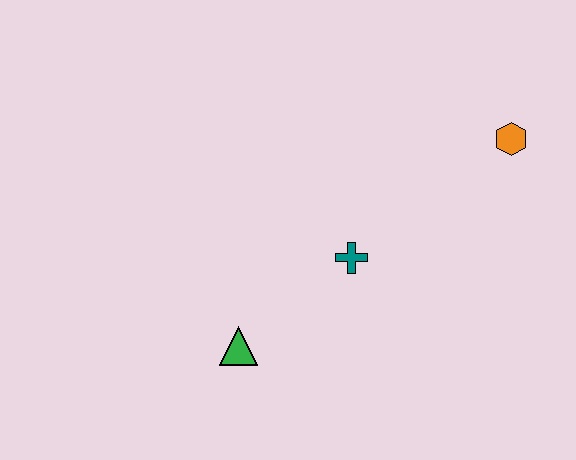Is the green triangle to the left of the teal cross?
Yes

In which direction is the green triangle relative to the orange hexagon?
The green triangle is to the left of the orange hexagon.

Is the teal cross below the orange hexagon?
Yes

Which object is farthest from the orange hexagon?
The green triangle is farthest from the orange hexagon.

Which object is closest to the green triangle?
The teal cross is closest to the green triangle.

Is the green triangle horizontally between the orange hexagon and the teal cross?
No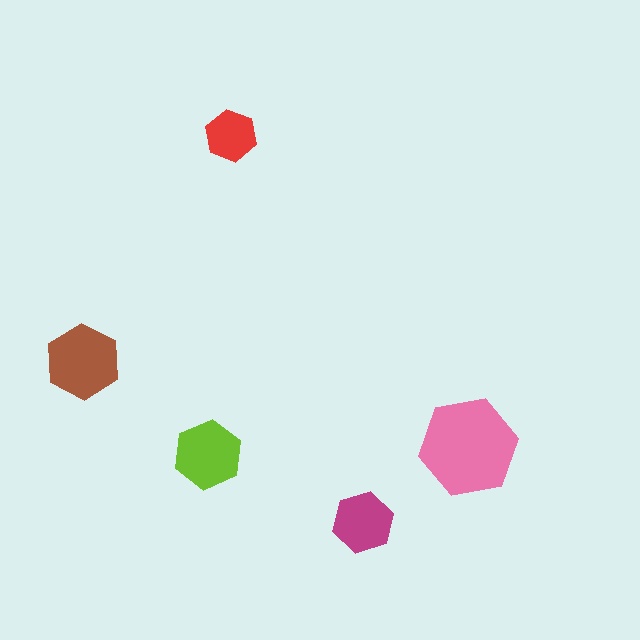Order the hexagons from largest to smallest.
the pink one, the brown one, the lime one, the magenta one, the red one.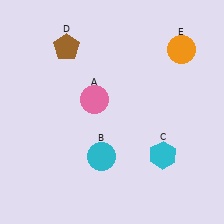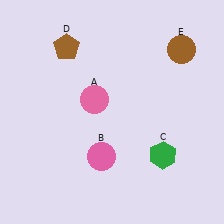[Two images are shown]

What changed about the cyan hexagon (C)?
In Image 1, C is cyan. In Image 2, it changed to green.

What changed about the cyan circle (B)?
In Image 1, B is cyan. In Image 2, it changed to pink.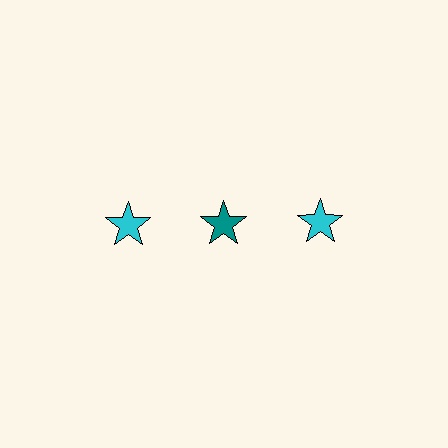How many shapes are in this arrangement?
There are 3 shapes arranged in a grid pattern.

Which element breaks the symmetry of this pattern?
The teal star in the top row, second from left column breaks the symmetry. All other shapes are cyan stars.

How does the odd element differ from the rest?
It has a different color: teal instead of cyan.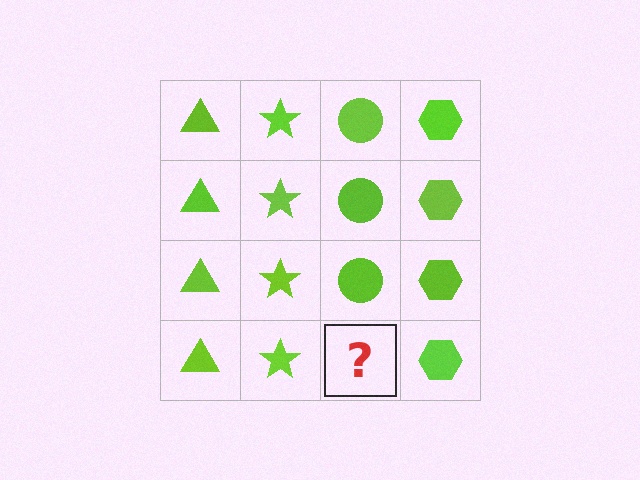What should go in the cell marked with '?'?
The missing cell should contain a lime circle.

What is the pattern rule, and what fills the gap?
The rule is that each column has a consistent shape. The gap should be filled with a lime circle.